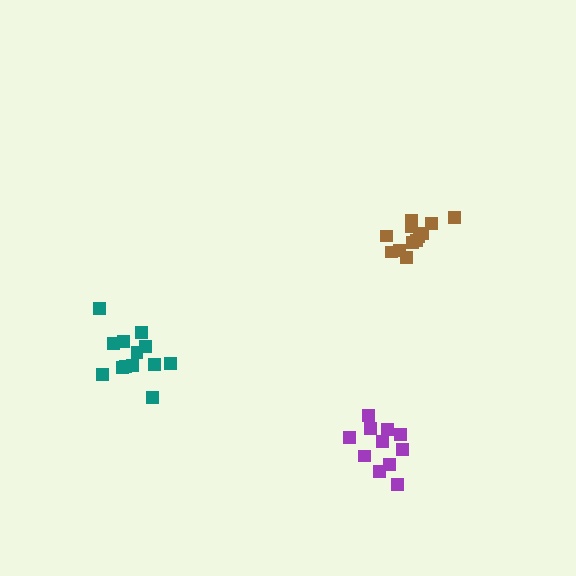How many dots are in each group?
Group 1: 12 dots, Group 2: 11 dots, Group 3: 13 dots (36 total).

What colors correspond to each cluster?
The clusters are colored: brown, purple, teal.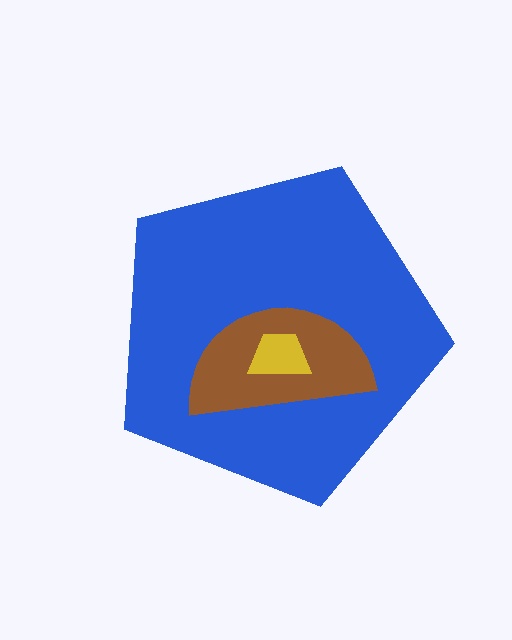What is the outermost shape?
The blue pentagon.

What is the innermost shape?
The yellow trapezoid.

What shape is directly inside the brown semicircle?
The yellow trapezoid.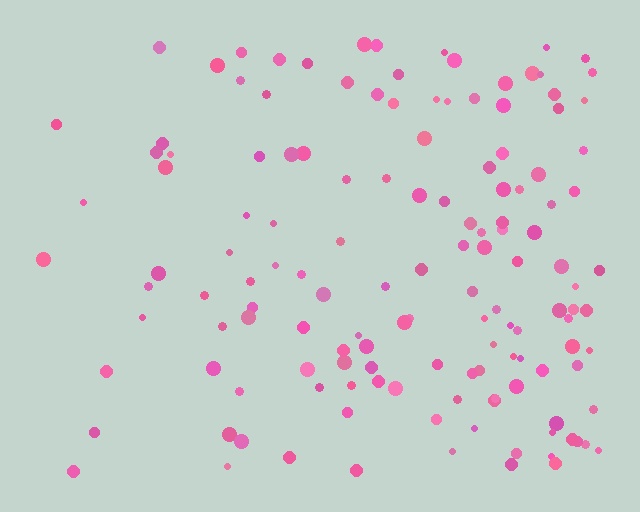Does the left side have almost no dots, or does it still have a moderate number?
Still a moderate number, just noticeably fewer than the right.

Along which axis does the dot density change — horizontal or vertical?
Horizontal.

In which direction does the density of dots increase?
From left to right, with the right side densest.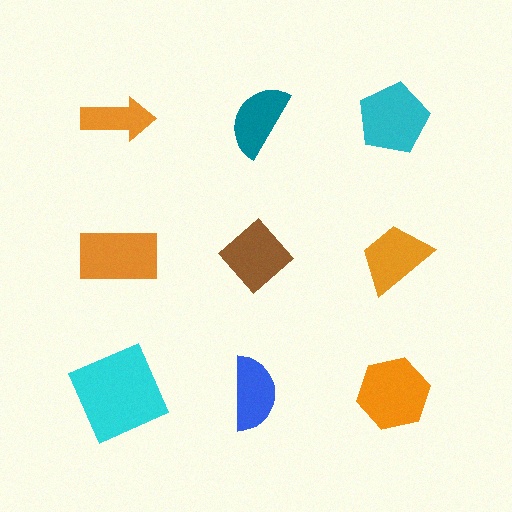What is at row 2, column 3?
An orange trapezoid.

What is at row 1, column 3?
A cyan pentagon.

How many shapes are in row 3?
3 shapes.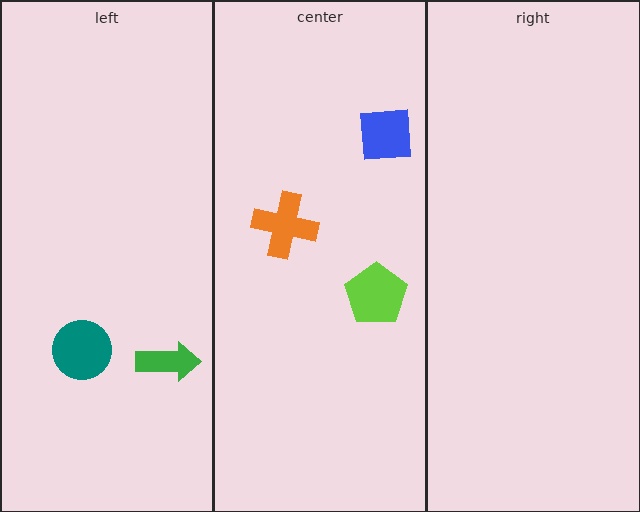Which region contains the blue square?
The center region.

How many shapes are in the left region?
2.